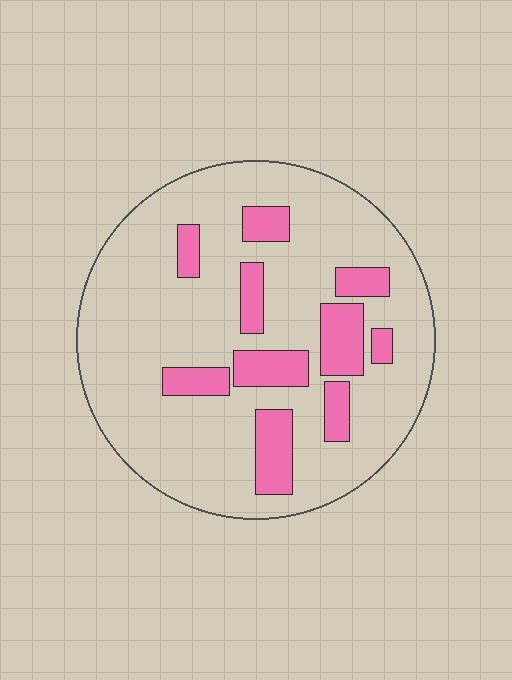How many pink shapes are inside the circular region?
10.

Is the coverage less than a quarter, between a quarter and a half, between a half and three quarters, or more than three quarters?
Less than a quarter.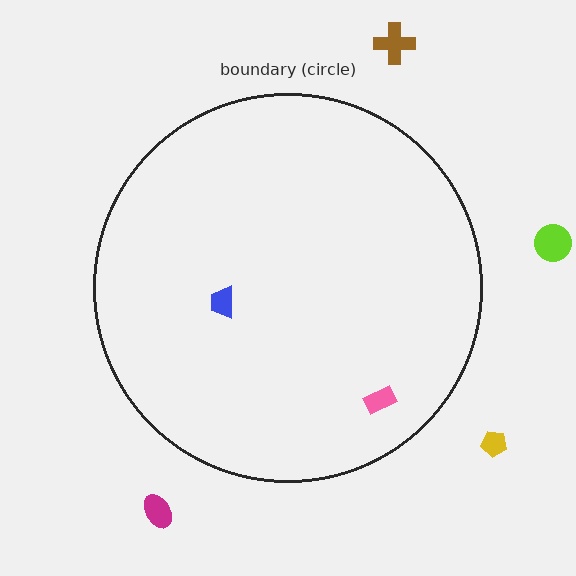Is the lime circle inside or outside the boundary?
Outside.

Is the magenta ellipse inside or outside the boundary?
Outside.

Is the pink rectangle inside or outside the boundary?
Inside.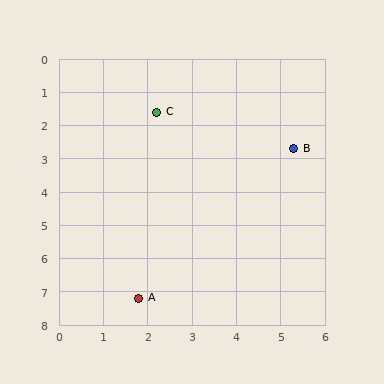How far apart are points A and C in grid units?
Points A and C are about 5.6 grid units apart.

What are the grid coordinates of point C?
Point C is at approximately (2.2, 1.6).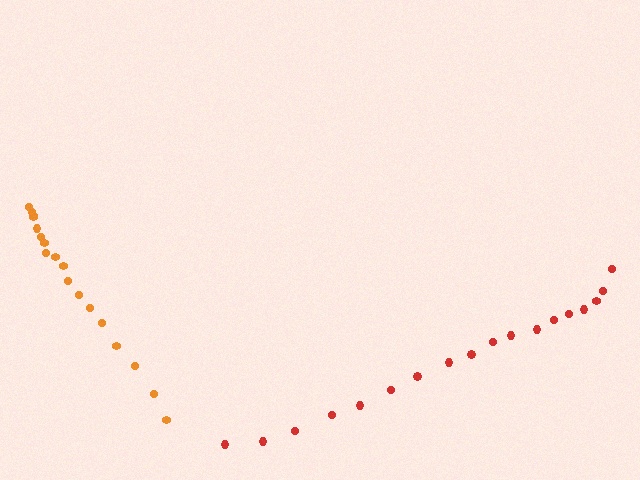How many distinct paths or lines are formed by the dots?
There are 2 distinct paths.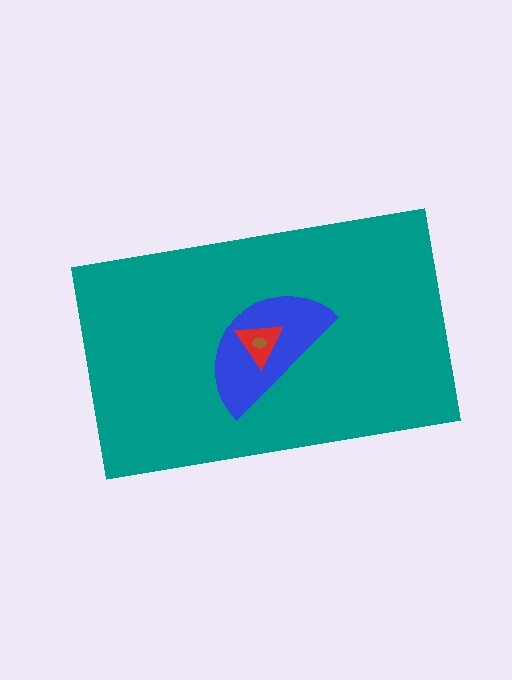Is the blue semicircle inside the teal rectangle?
Yes.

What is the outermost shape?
The teal rectangle.